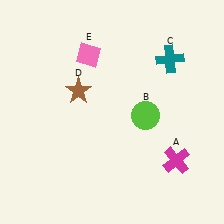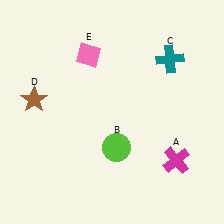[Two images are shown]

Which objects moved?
The objects that moved are: the lime circle (B), the brown star (D).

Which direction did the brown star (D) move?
The brown star (D) moved left.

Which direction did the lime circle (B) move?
The lime circle (B) moved down.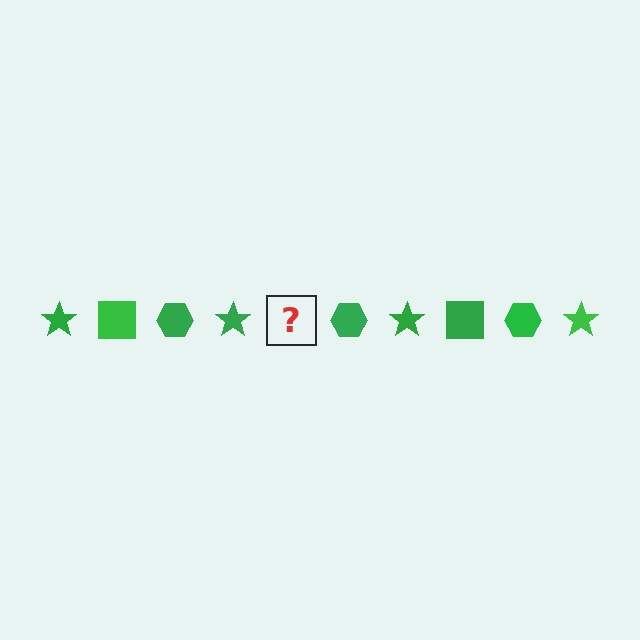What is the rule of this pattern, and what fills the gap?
The rule is that the pattern cycles through star, square, hexagon shapes in green. The gap should be filled with a green square.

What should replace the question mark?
The question mark should be replaced with a green square.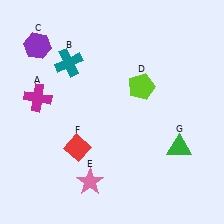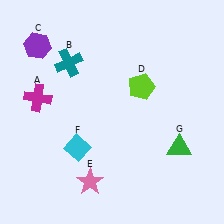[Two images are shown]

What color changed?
The diamond (F) changed from red in Image 1 to cyan in Image 2.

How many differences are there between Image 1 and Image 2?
There is 1 difference between the two images.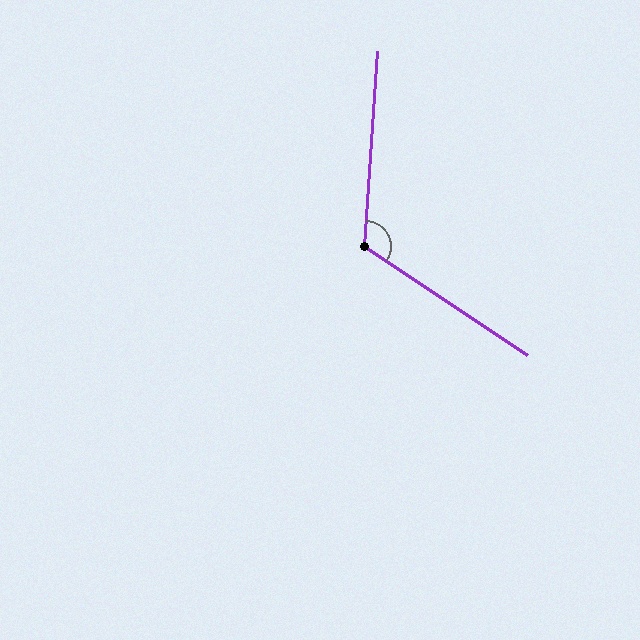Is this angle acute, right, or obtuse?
It is obtuse.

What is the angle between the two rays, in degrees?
Approximately 120 degrees.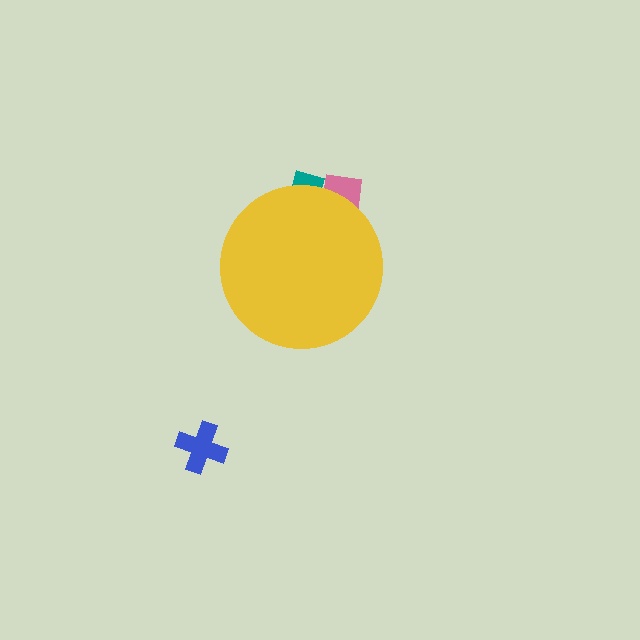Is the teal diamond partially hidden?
Yes, the teal diamond is partially hidden behind the yellow circle.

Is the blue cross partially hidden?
No, the blue cross is fully visible.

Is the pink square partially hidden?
Yes, the pink square is partially hidden behind the yellow circle.